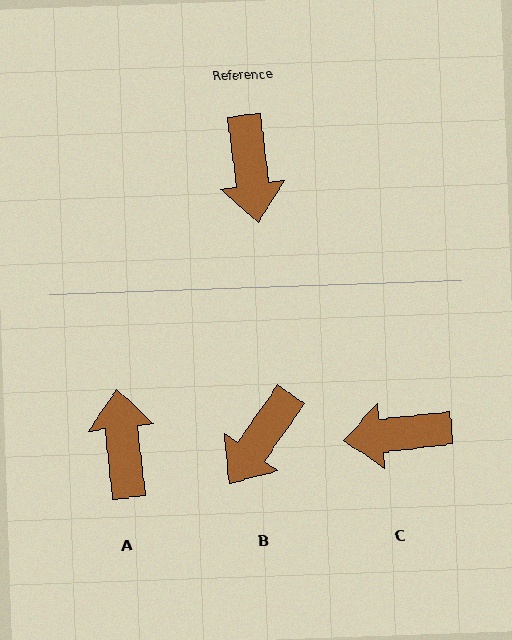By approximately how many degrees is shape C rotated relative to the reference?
Approximately 91 degrees clockwise.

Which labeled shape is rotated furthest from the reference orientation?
A, about 179 degrees away.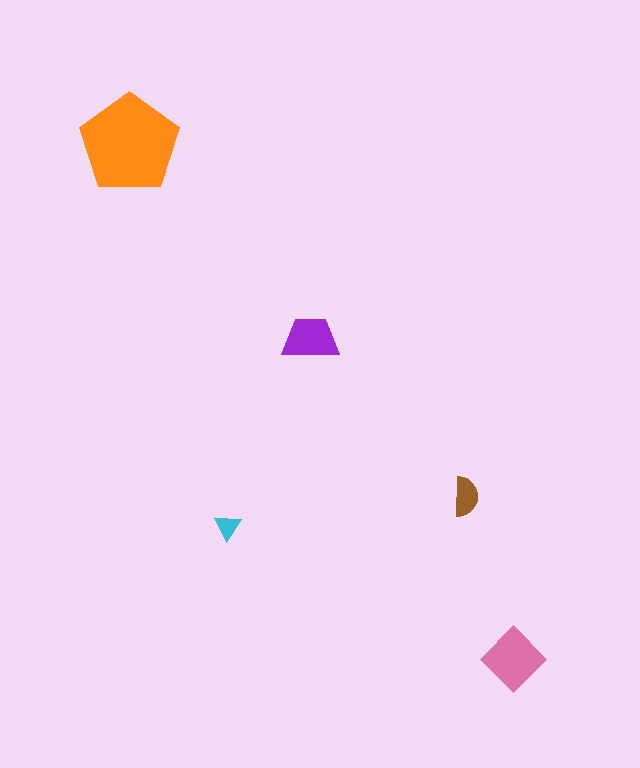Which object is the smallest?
The cyan triangle.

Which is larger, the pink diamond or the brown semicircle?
The pink diamond.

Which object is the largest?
The orange pentagon.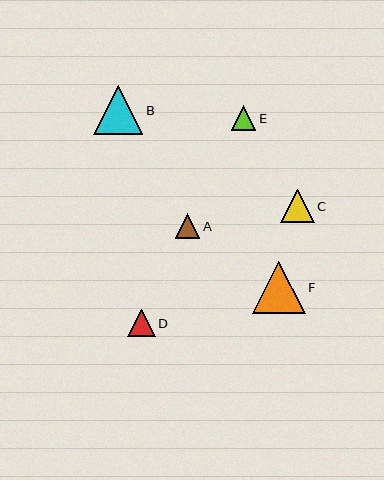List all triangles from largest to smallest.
From largest to smallest: F, B, C, D, E, A.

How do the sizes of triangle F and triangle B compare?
Triangle F and triangle B are approximately the same size.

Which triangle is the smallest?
Triangle A is the smallest with a size of approximately 24 pixels.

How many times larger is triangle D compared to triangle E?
Triangle D is approximately 1.1 times the size of triangle E.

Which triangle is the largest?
Triangle F is the largest with a size of approximately 53 pixels.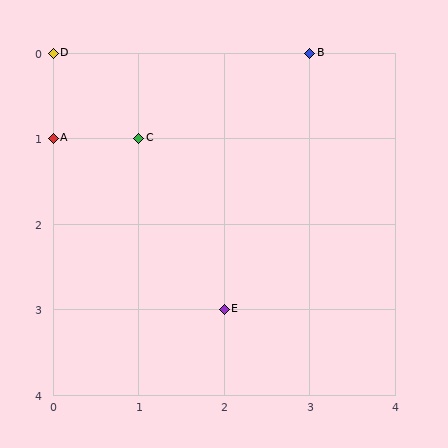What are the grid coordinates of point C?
Point C is at grid coordinates (1, 1).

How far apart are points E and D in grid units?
Points E and D are 2 columns and 3 rows apart (about 3.6 grid units diagonally).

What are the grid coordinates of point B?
Point B is at grid coordinates (3, 0).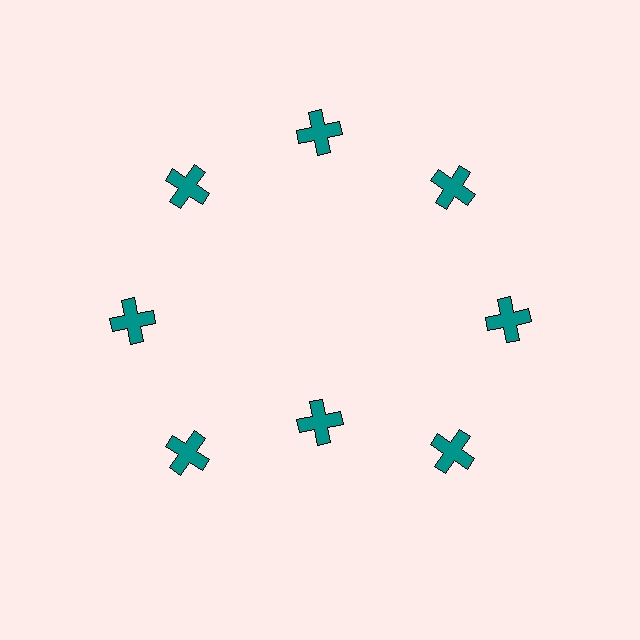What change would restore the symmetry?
The symmetry would be restored by moving it outward, back onto the ring so that all 8 crosses sit at equal angles and equal distance from the center.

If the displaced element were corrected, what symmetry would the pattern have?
It would have 8-fold rotational symmetry — the pattern would map onto itself every 45 degrees.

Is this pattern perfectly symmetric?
No. The 8 teal crosses are arranged in a ring, but one element near the 6 o'clock position is pulled inward toward the center, breaking the 8-fold rotational symmetry.